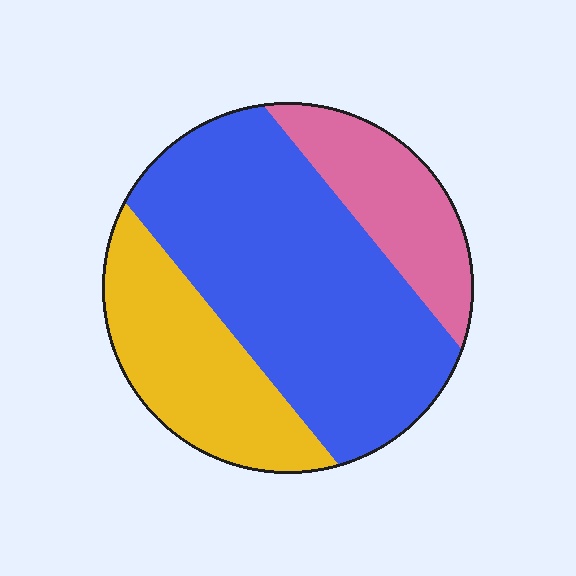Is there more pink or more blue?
Blue.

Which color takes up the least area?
Pink, at roughly 20%.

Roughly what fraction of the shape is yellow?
Yellow covers roughly 25% of the shape.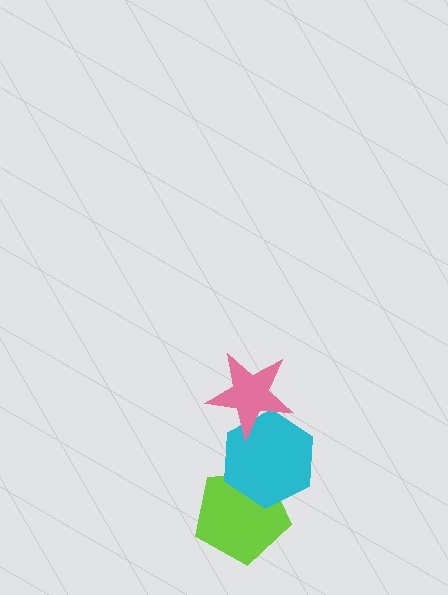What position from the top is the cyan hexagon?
The cyan hexagon is 2nd from the top.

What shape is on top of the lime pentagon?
The cyan hexagon is on top of the lime pentagon.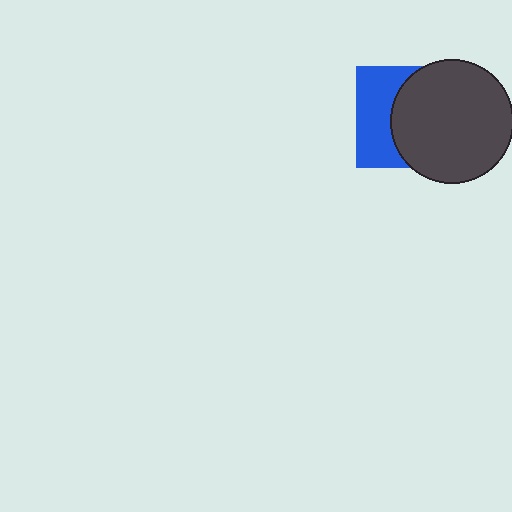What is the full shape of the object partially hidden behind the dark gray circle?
The partially hidden object is a blue square.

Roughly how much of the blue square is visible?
A small part of it is visible (roughly 42%).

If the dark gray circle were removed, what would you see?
You would see the complete blue square.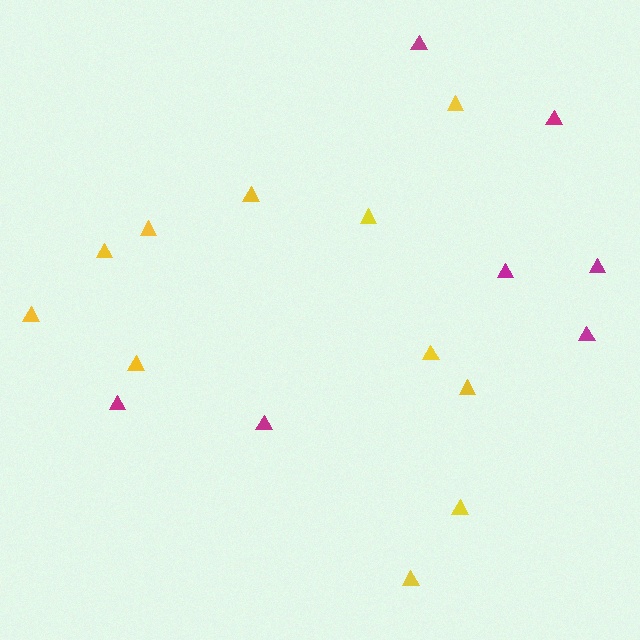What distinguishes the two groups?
There are 2 groups: one group of magenta triangles (7) and one group of yellow triangles (11).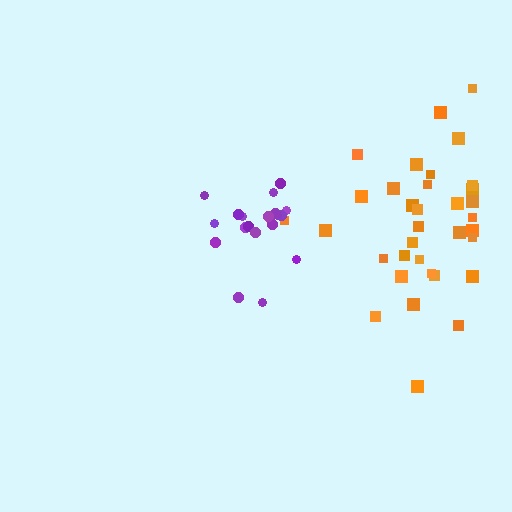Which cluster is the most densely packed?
Purple.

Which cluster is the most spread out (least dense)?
Orange.